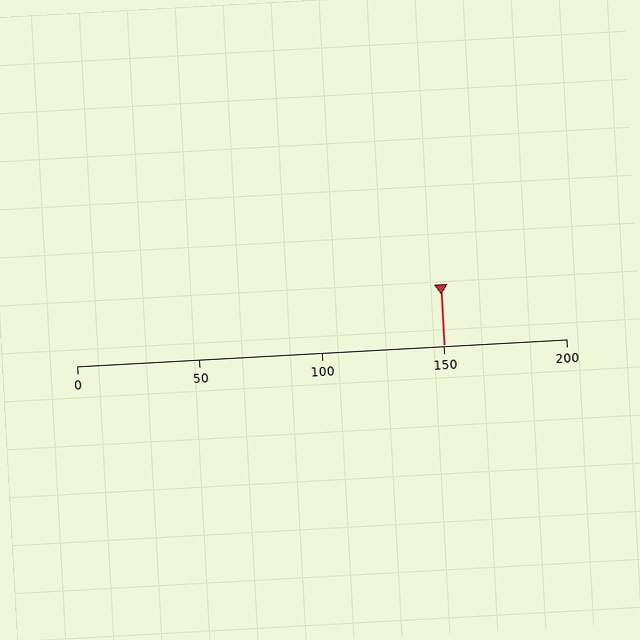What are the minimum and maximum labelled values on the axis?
The axis runs from 0 to 200.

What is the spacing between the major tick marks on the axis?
The major ticks are spaced 50 apart.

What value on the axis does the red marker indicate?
The marker indicates approximately 150.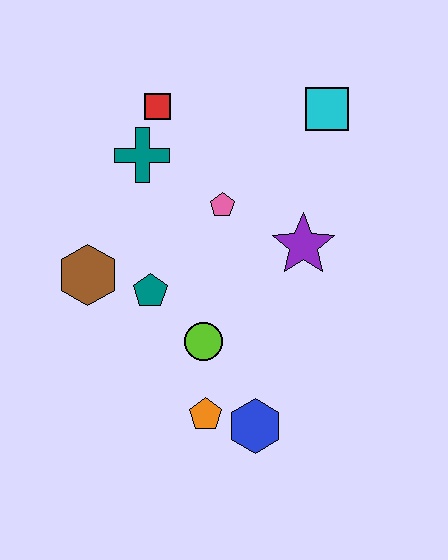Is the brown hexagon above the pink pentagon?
No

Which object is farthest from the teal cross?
The blue hexagon is farthest from the teal cross.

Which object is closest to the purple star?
The pink pentagon is closest to the purple star.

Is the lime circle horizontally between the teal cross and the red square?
No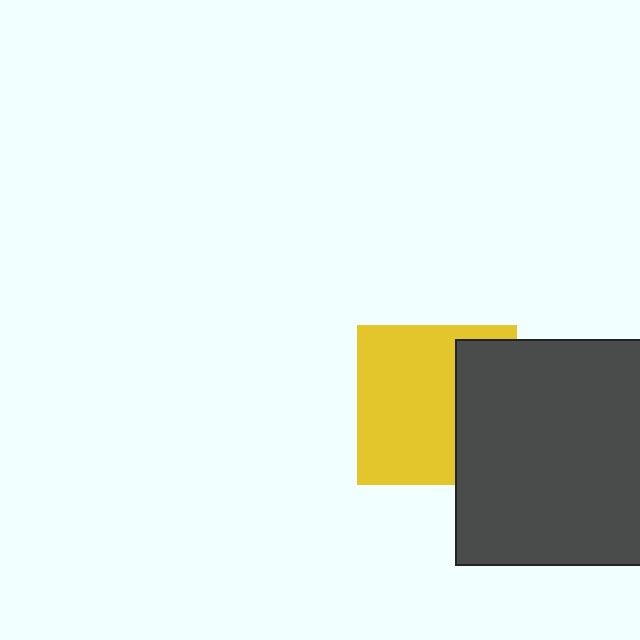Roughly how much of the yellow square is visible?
About half of it is visible (roughly 65%).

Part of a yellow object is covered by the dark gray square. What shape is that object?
It is a square.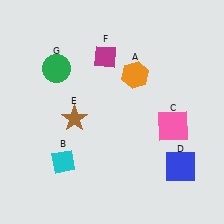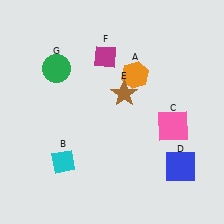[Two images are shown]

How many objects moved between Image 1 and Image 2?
1 object moved between the two images.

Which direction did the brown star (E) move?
The brown star (E) moved right.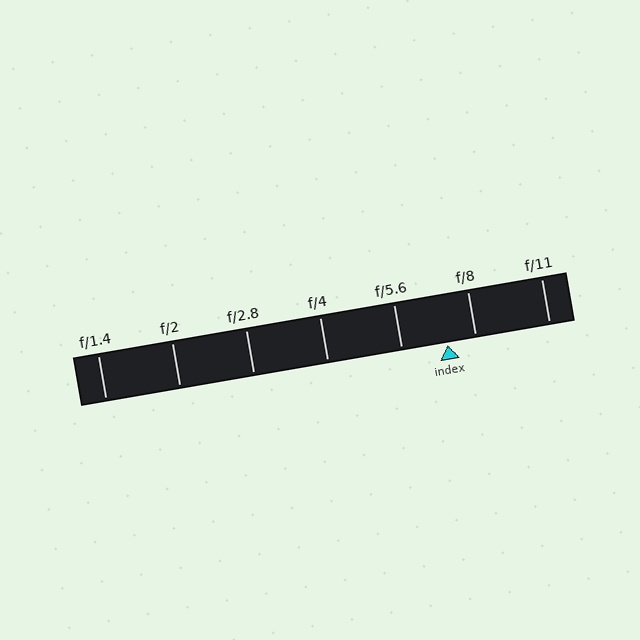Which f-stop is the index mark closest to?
The index mark is closest to f/8.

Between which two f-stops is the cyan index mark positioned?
The index mark is between f/5.6 and f/8.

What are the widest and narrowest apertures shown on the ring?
The widest aperture shown is f/1.4 and the narrowest is f/11.